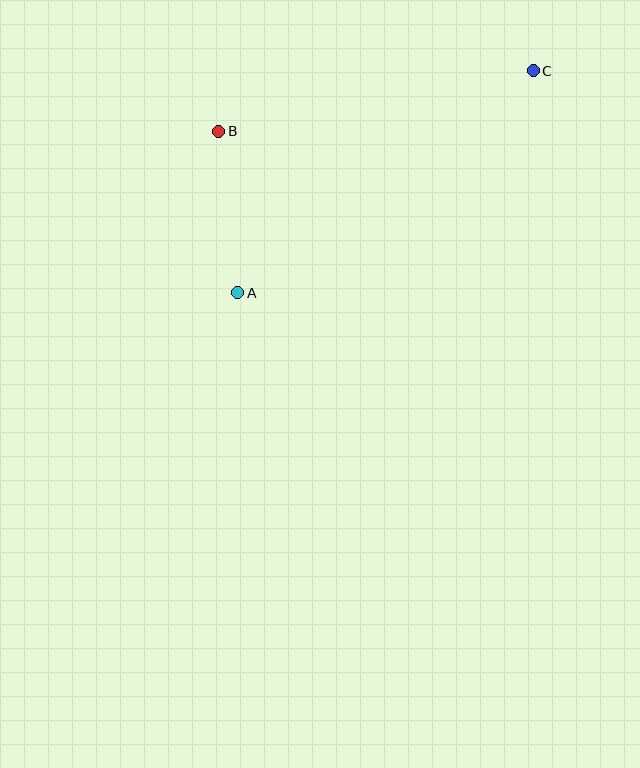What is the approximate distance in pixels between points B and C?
The distance between B and C is approximately 320 pixels.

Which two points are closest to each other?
Points A and B are closest to each other.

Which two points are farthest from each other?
Points A and C are farthest from each other.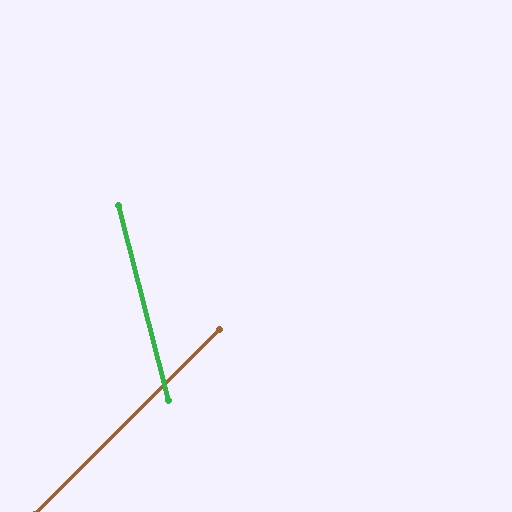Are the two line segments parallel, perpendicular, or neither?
Neither parallel nor perpendicular — they differ by about 60°.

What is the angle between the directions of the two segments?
Approximately 60 degrees.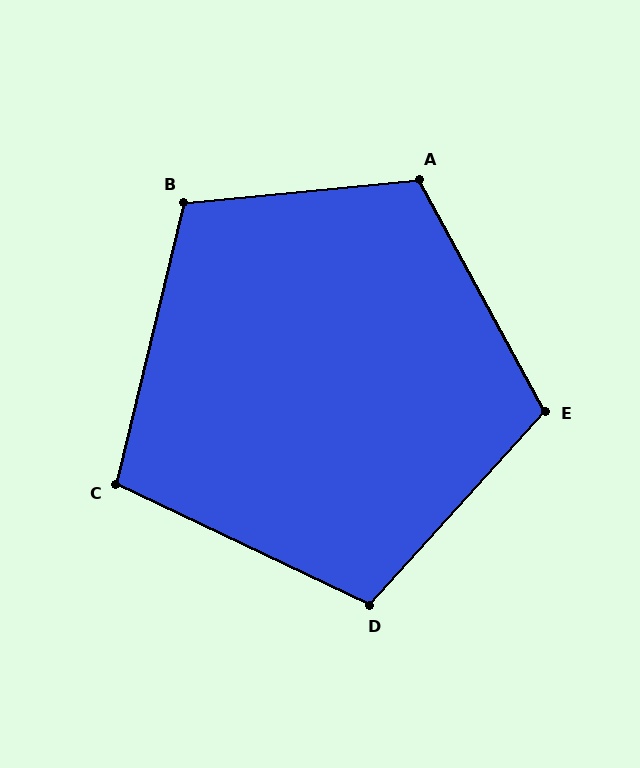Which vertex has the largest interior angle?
A, at approximately 113 degrees.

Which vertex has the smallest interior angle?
C, at approximately 102 degrees.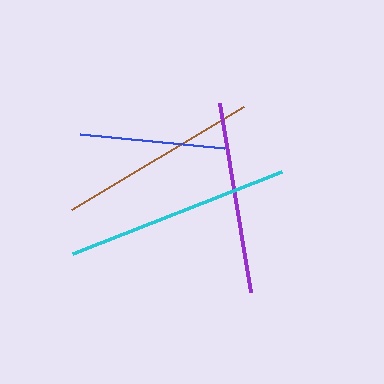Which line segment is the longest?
The cyan line is the longest at approximately 224 pixels.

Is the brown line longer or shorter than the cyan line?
The cyan line is longer than the brown line.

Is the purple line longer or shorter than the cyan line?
The cyan line is longer than the purple line.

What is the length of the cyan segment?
The cyan segment is approximately 224 pixels long.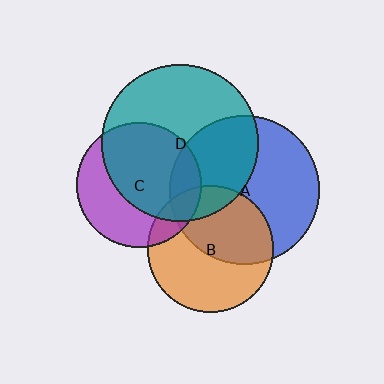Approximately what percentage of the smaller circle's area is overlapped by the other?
Approximately 60%.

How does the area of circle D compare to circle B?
Approximately 1.6 times.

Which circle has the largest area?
Circle D (teal).